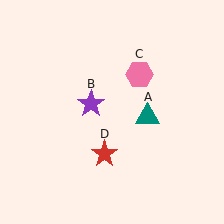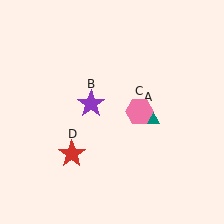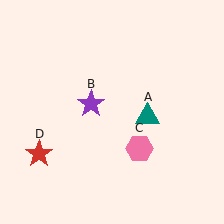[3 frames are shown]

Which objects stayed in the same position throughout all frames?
Teal triangle (object A) and purple star (object B) remained stationary.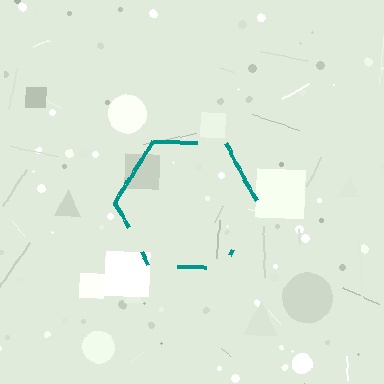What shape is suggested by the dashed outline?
The dashed outline suggests a hexagon.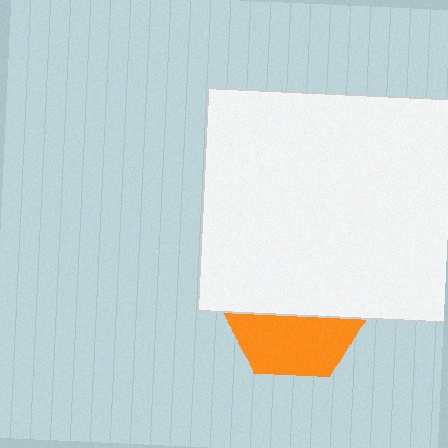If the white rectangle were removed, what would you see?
You would see the complete orange hexagon.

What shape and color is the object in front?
The object in front is a white rectangle.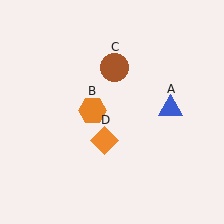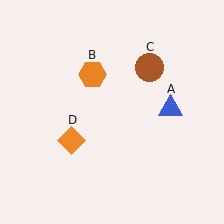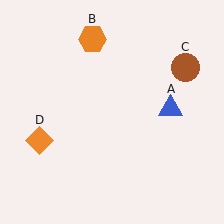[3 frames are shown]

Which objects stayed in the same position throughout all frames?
Blue triangle (object A) remained stationary.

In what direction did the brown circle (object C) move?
The brown circle (object C) moved right.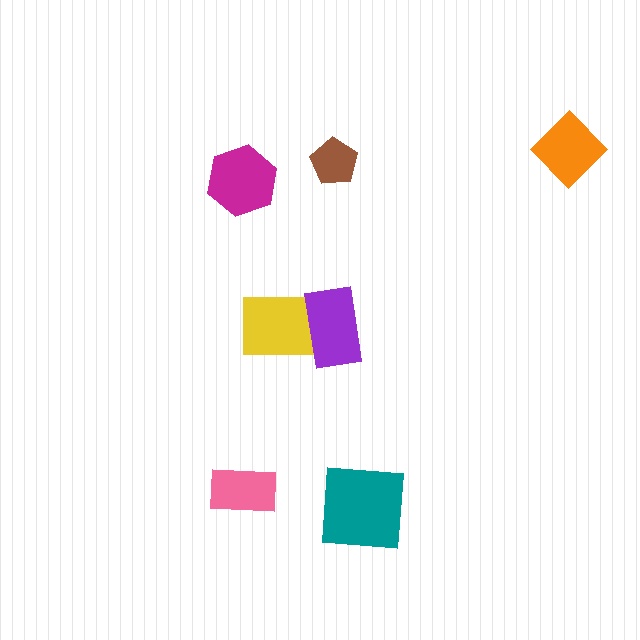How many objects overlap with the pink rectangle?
0 objects overlap with the pink rectangle.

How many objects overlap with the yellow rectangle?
1 object overlaps with the yellow rectangle.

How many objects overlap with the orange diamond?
0 objects overlap with the orange diamond.